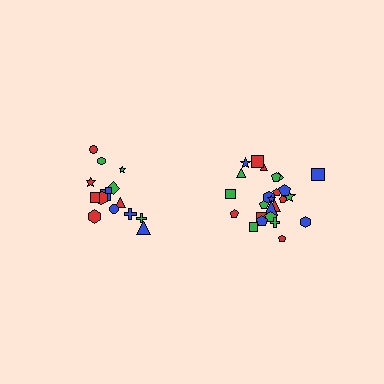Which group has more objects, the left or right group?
The right group.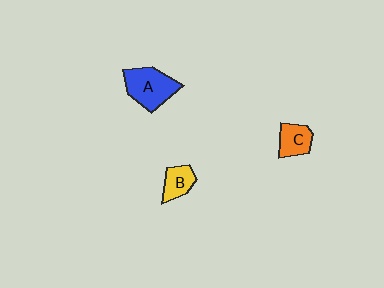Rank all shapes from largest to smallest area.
From largest to smallest: A (blue), C (orange), B (yellow).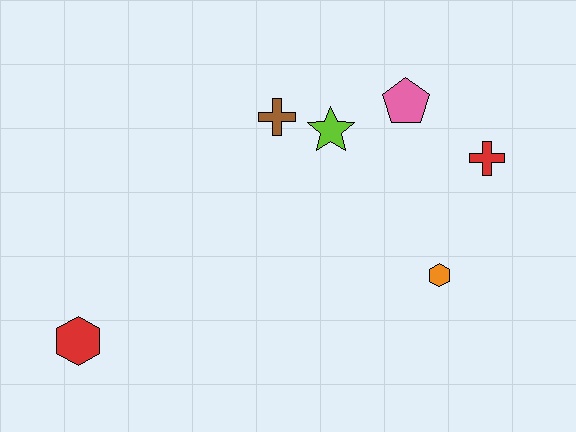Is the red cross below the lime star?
Yes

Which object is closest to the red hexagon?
The brown cross is closest to the red hexagon.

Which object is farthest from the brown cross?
The red hexagon is farthest from the brown cross.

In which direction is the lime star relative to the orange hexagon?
The lime star is above the orange hexagon.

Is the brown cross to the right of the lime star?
No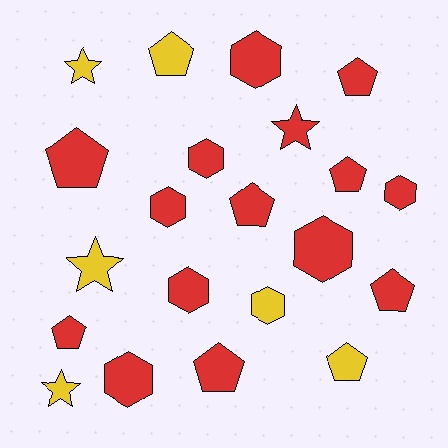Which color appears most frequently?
Red, with 15 objects.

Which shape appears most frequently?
Pentagon, with 9 objects.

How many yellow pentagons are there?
There are 2 yellow pentagons.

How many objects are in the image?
There are 21 objects.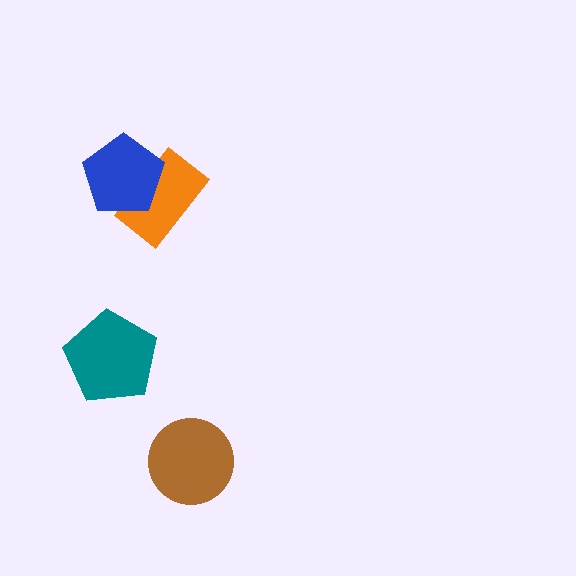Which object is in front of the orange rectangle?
The blue pentagon is in front of the orange rectangle.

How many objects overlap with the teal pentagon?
0 objects overlap with the teal pentagon.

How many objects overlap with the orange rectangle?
1 object overlaps with the orange rectangle.